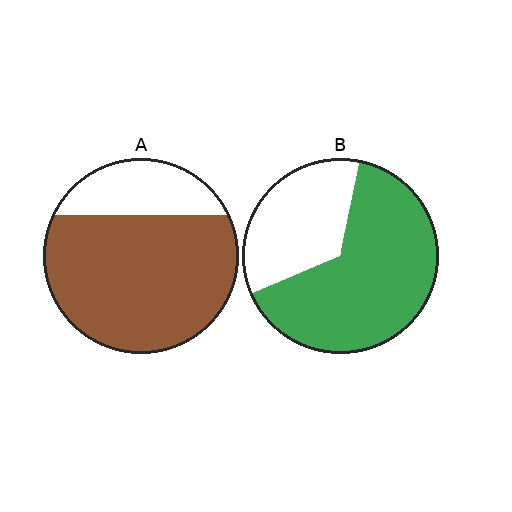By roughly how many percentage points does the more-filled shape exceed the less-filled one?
By roughly 10 percentage points (A over B).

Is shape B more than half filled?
Yes.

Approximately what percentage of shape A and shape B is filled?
A is approximately 75% and B is approximately 65%.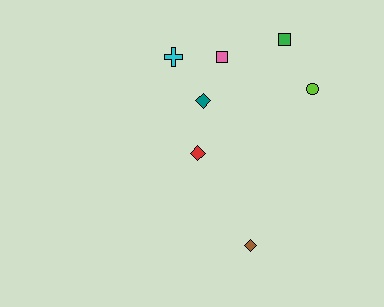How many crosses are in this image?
There is 1 cross.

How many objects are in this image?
There are 7 objects.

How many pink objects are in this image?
There is 1 pink object.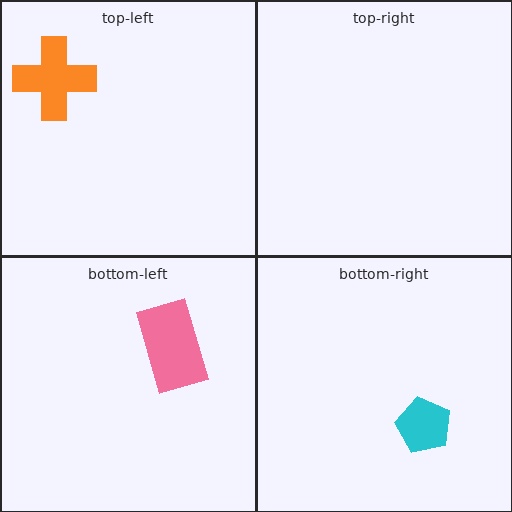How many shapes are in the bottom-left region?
1.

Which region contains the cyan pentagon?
The bottom-right region.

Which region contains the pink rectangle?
The bottom-left region.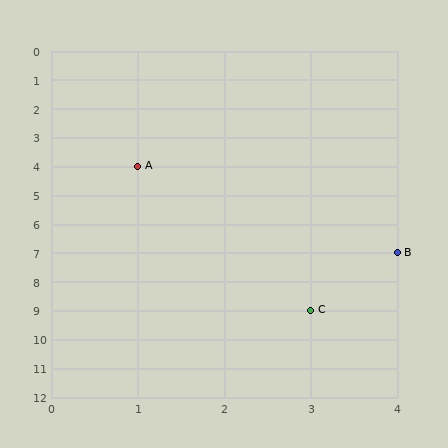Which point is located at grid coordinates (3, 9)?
Point C is at (3, 9).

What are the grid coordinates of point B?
Point B is at grid coordinates (4, 7).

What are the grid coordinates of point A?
Point A is at grid coordinates (1, 4).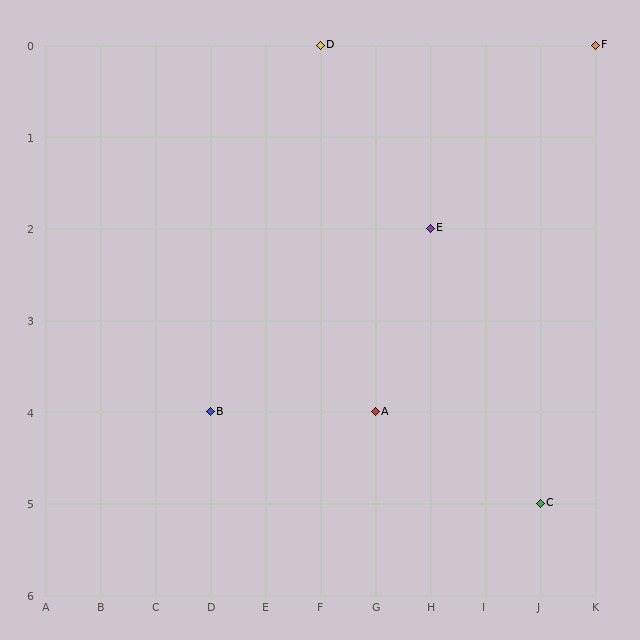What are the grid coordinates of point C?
Point C is at grid coordinates (J, 5).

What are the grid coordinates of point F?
Point F is at grid coordinates (K, 0).